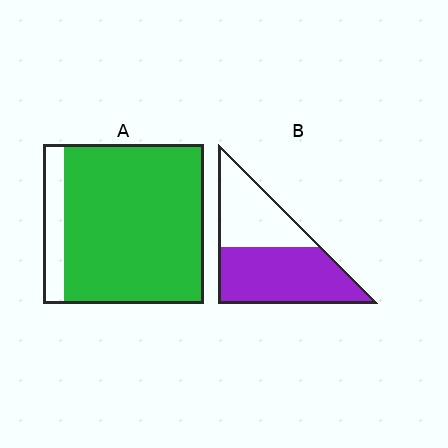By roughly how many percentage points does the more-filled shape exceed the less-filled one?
By roughly 30 percentage points (A over B).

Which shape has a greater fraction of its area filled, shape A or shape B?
Shape A.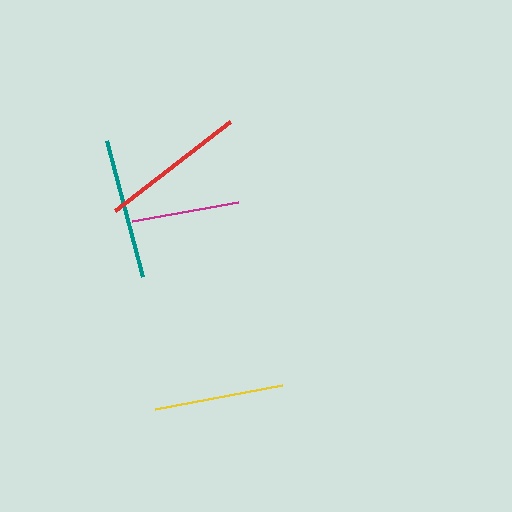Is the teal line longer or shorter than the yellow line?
The teal line is longer than the yellow line.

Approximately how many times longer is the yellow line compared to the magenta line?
The yellow line is approximately 1.2 times the length of the magenta line.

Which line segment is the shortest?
The magenta line is the shortest at approximately 108 pixels.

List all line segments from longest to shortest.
From longest to shortest: red, teal, yellow, magenta.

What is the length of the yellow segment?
The yellow segment is approximately 130 pixels long.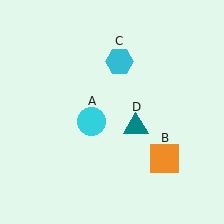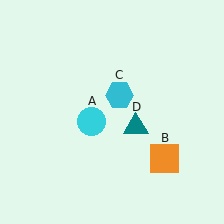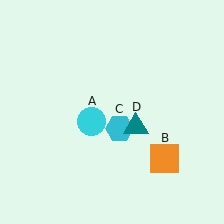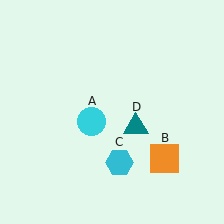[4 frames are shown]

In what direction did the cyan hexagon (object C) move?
The cyan hexagon (object C) moved down.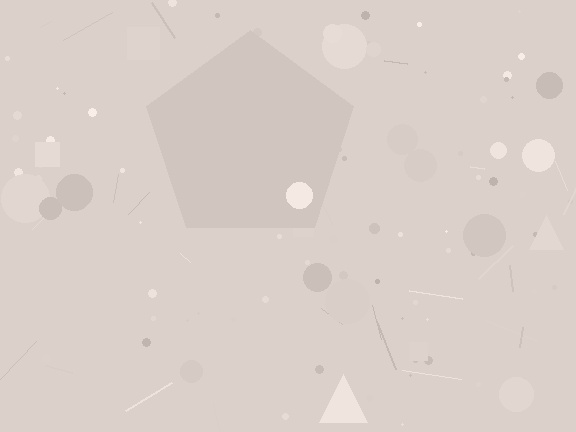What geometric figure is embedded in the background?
A pentagon is embedded in the background.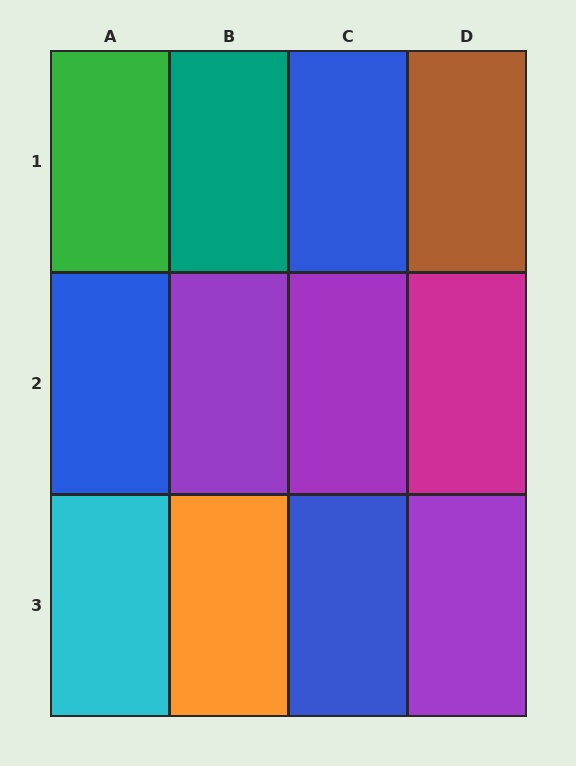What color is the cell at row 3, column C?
Blue.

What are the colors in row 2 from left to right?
Blue, purple, purple, magenta.